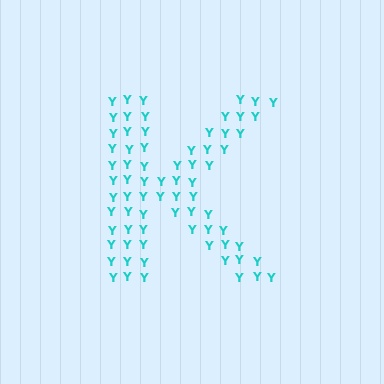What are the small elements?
The small elements are letter Y's.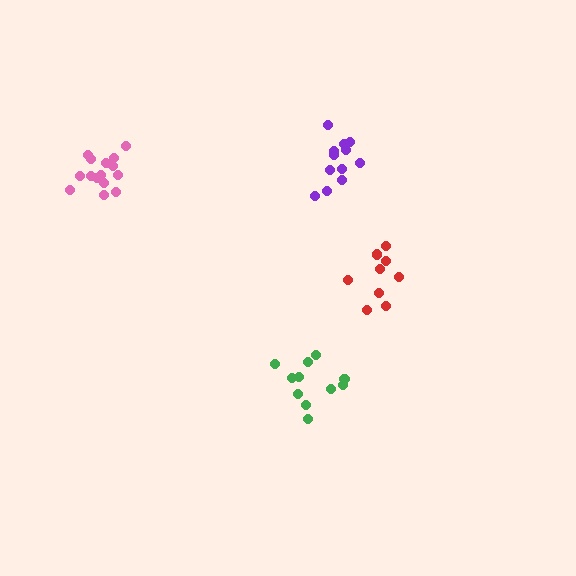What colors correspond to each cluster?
The clusters are colored: red, purple, pink, green.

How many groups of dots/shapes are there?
There are 4 groups.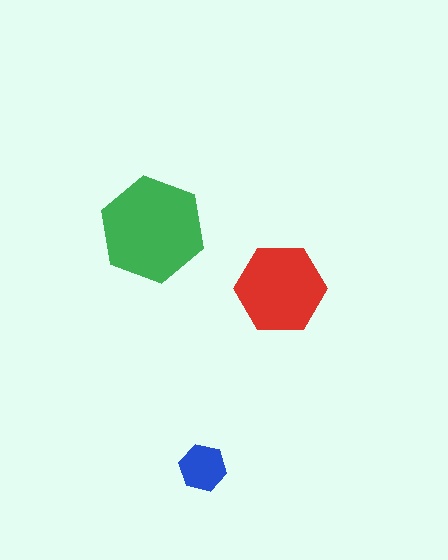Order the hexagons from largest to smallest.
the green one, the red one, the blue one.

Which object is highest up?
The green hexagon is topmost.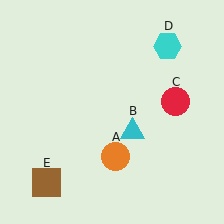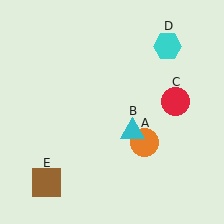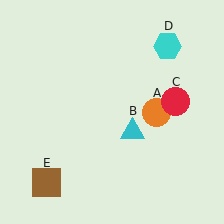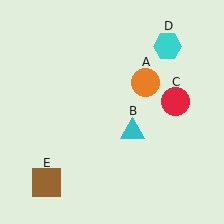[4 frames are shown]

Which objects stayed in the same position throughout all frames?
Cyan triangle (object B) and red circle (object C) and cyan hexagon (object D) and brown square (object E) remained stationary.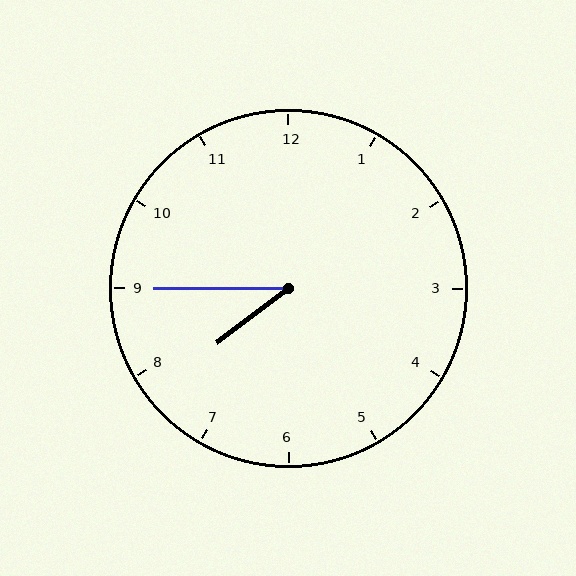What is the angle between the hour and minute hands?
Approximately 38 degrees.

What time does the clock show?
7:45.